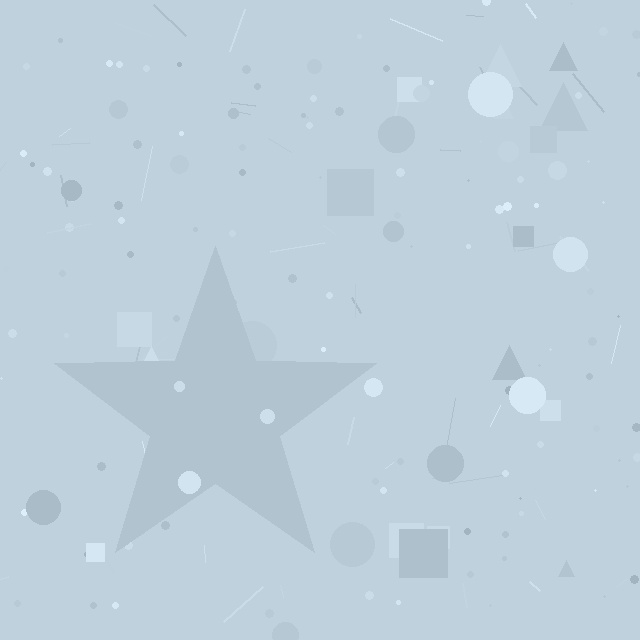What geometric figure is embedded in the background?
A star is embedded in the background.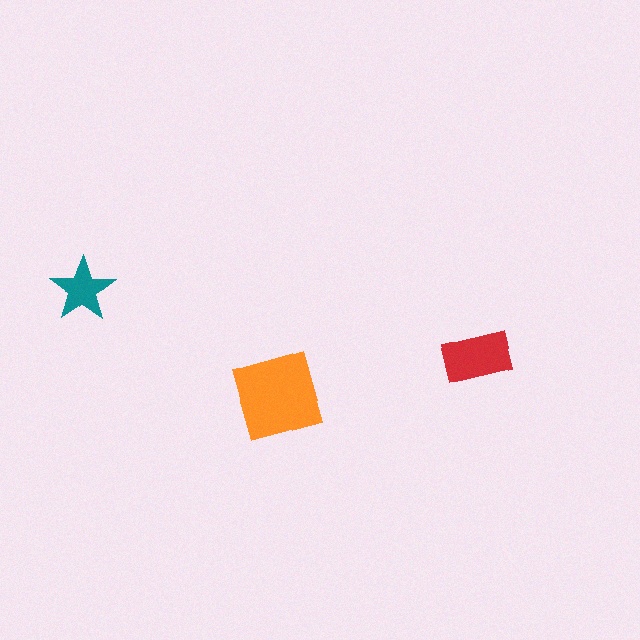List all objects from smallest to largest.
The teal star, the red rectangle, the orange square.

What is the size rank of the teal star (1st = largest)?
3rd.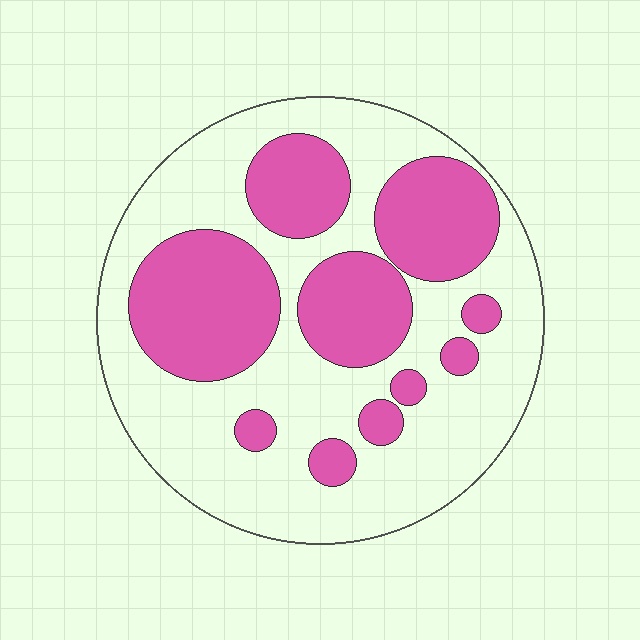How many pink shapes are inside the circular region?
10.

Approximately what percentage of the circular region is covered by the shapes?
Approximately 35%.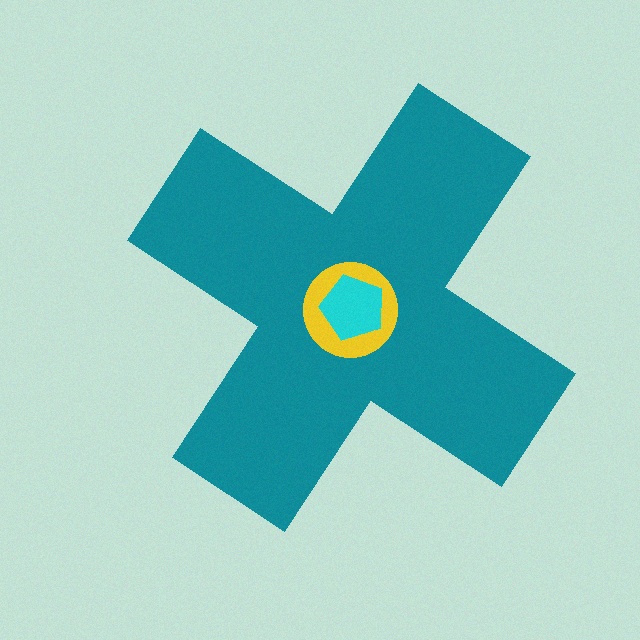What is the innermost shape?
The cyan pentagon.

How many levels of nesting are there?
3.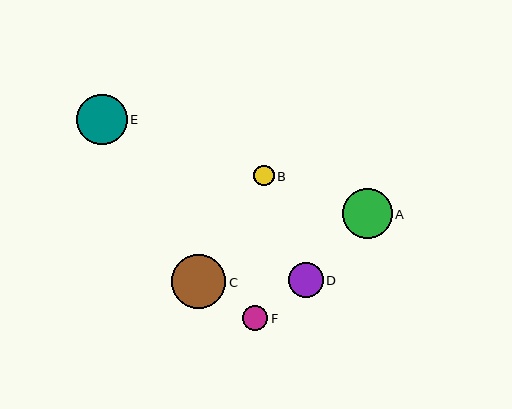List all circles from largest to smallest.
From largest to smallest: C, E, A, D, F, B.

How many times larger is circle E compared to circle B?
Circle E is approximately 2.4 times the size of circle B.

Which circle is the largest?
Circle C is the largest with a size of approximately 54 pixels.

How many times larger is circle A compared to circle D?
Circle A is approximately 1.4 times the size of circle D.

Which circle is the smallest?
Circle B is the smallest with a size of approximately 21 pixels.